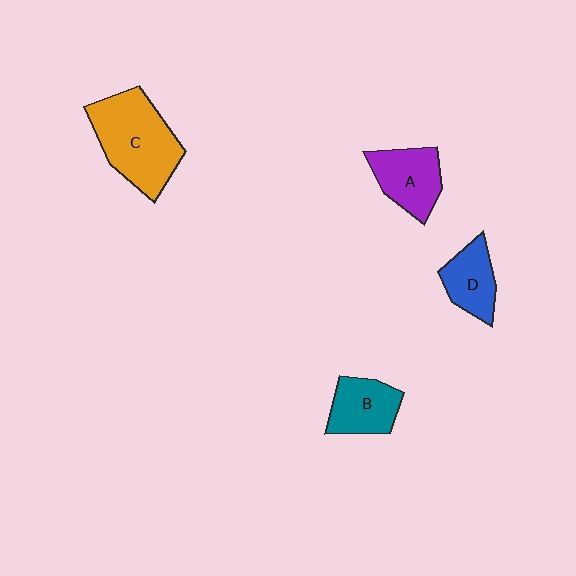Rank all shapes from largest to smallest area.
From largest to smallest: C (orange), A (purple), B (teal), D (blue).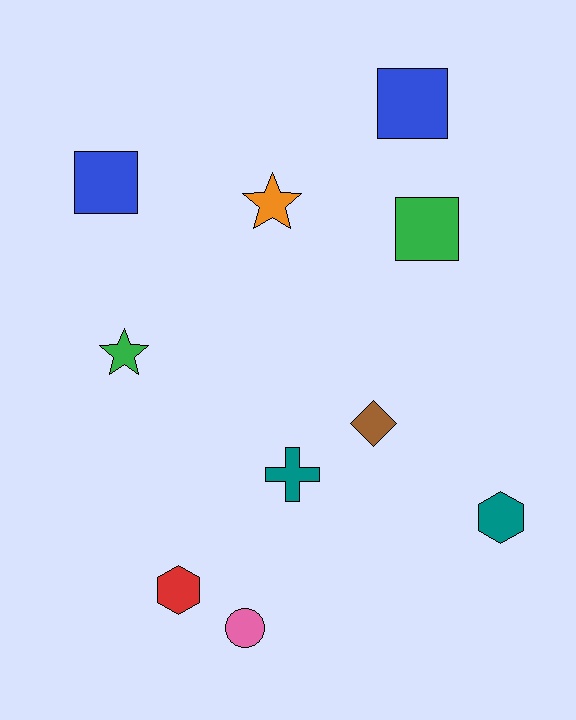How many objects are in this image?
There are 10 objects.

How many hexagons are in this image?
There are 2 hexagons.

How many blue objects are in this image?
There are 2 blue objects.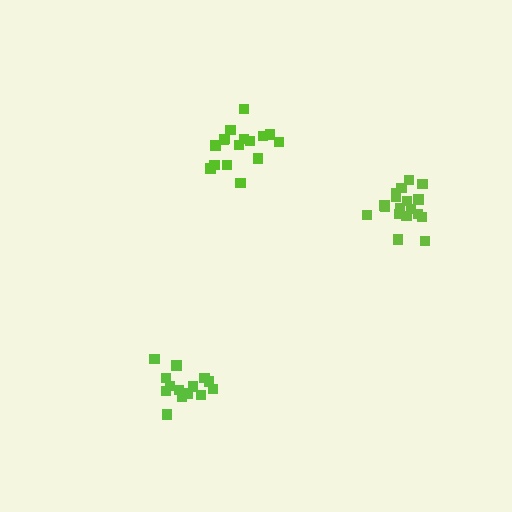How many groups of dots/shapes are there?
There are 3 groups.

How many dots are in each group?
Group 1: 19 dots, Group 2: 16 dots, Group 3: 14 dots (49 total).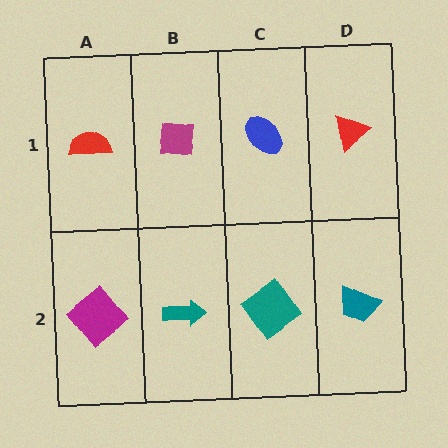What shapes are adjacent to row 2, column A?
A red semicircle (row 1, column A), a teal arrow (row 2, column B).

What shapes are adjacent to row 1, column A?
A magenta diamond (row 2, column A), a magenta square (row 1, column B).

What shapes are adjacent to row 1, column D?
A teal trapezoid (row 2, column D), a blue ellipse (row 1, column C).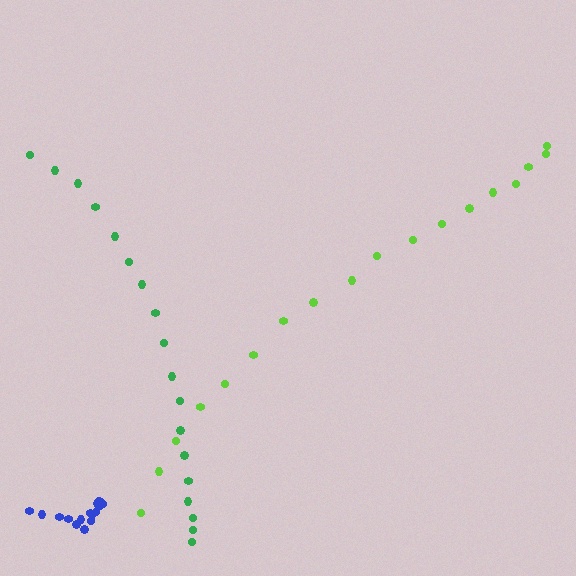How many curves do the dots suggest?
There are 3 distinct paths.